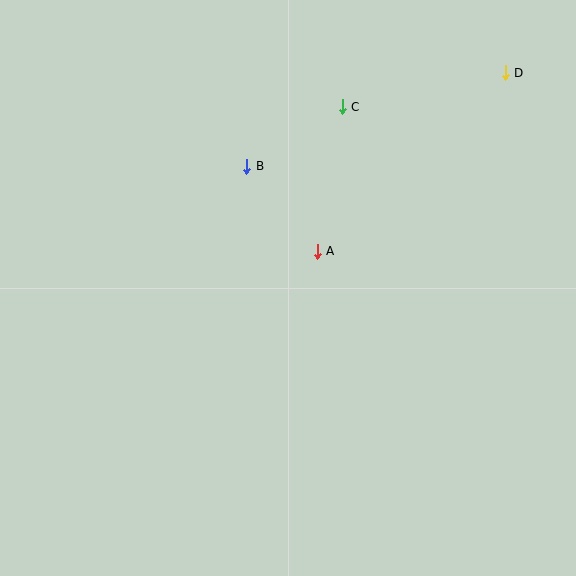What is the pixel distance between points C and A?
The distance between C and A is 147 pixels.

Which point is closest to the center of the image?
Point A at (317, 251) is closest to the center.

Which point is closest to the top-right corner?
Point D is closest to the top-right corner.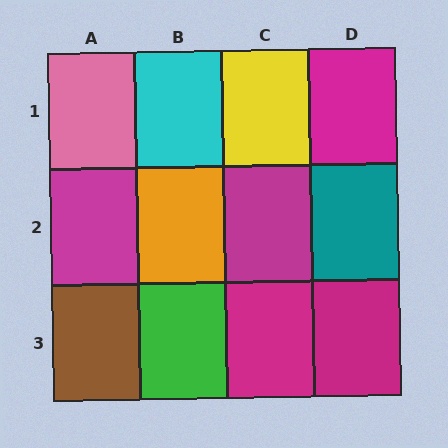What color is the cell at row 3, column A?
Brown.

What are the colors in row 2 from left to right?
Magenta, orange, magenta, teal.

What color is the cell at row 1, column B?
Cyan.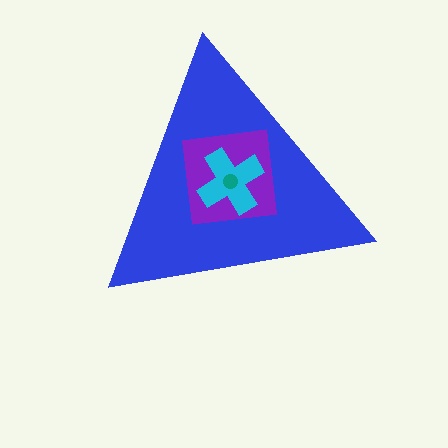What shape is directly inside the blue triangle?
The purple square.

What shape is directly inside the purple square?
The cyan cross.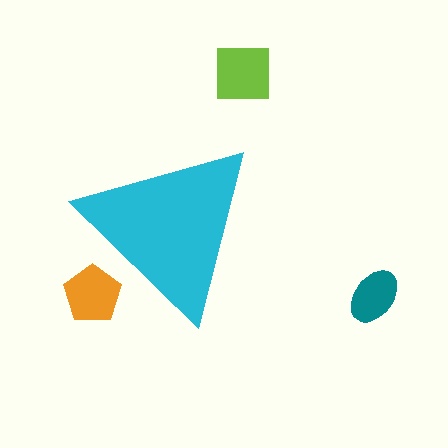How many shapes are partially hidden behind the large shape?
1 shape is partially hidden.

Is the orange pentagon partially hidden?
Yes, the orange pentagon is partially hidden behind the cyan triangle.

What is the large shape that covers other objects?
A cyan triangle.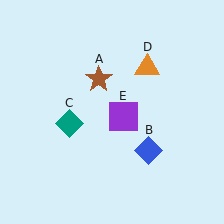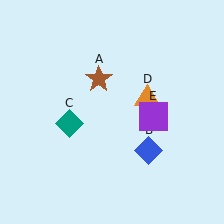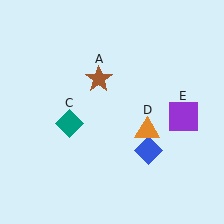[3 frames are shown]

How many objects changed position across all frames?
2 objects changed position: orange triangle (object D), purple square (object E).